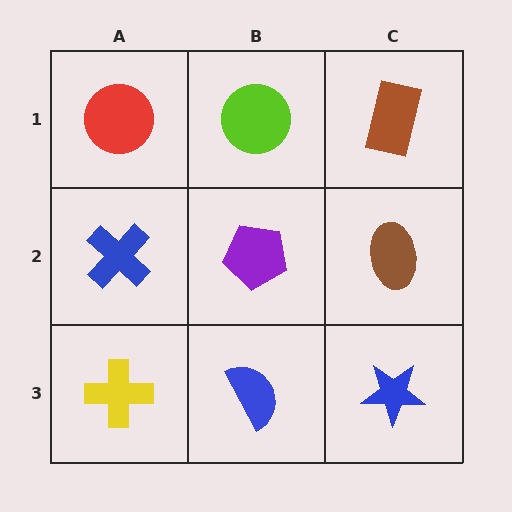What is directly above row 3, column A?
A blue cross.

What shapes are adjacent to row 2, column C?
A brown rectangle (row 1, column C), a blue star (row 3, column C), a purple pentagon (row 2, column B).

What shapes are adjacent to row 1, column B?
A purple pentagon (row 2, column B), a red circle (row 1, column A), a brown rectangle (row 1, column C).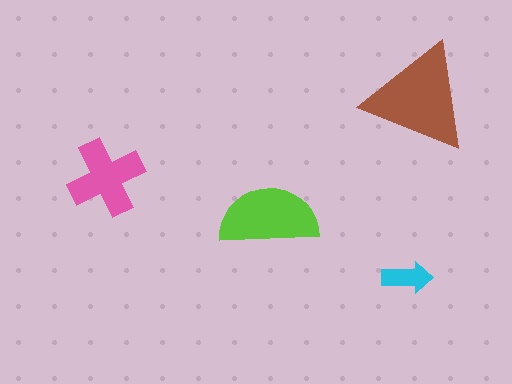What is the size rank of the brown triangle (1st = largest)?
1st.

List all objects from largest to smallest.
The brown triangle, the lime semicircle, the pink cross, the cyan arrow.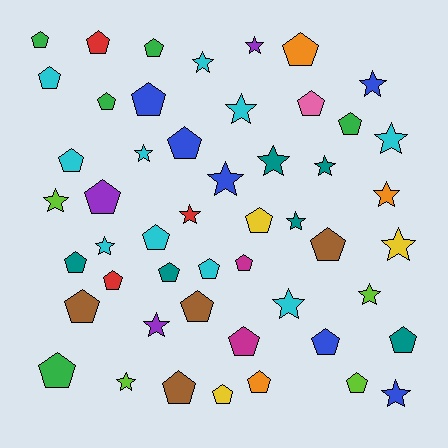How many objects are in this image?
There are 50 objects.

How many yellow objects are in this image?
There are 3 yellow objects.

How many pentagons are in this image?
There are 30 pentagons.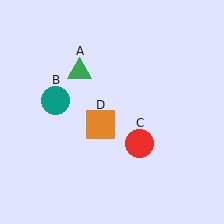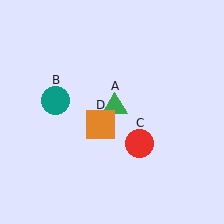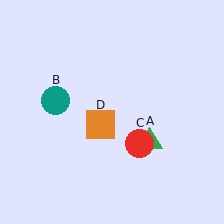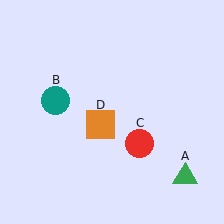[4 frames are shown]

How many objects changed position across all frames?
1 object changed position: green triangle (object A).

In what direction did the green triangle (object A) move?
The green triangle (object A) moved down and to the right.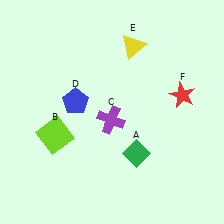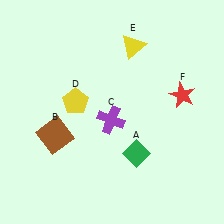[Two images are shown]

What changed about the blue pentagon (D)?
In Image 1, D is blue. In Image 2, it changed to yellow.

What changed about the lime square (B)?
In Image 1, B is lime. In Image 2, it changed to brown.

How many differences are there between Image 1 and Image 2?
There are 2 differences between the two images.